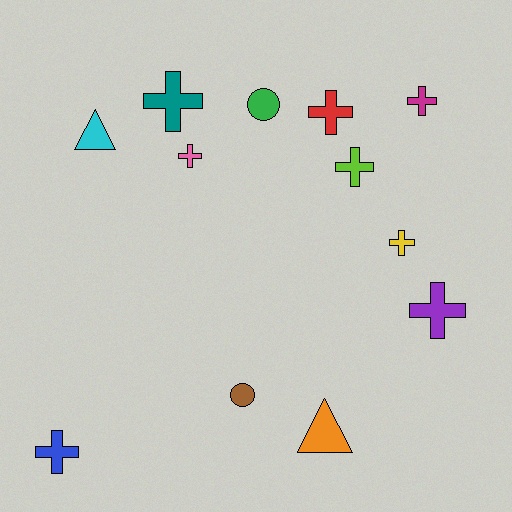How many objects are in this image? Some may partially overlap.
There are 12 objects.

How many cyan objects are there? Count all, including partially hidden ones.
There is 1 cyan object.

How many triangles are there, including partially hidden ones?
There are 2 triangles.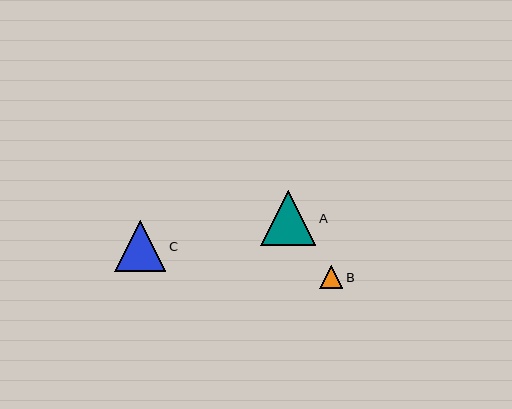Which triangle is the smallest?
Triangle B is the smallest with a size of approximately 23 pixels.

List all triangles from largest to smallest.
From largest to smallest: A, C, B.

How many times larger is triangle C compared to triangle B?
Triangle C is approximately 2.2 times the size of triangle B.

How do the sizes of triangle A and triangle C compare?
Triangle A and triangle C are approximately the same size.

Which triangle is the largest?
Triangle A is the largest with a size of approximately 55 pixels.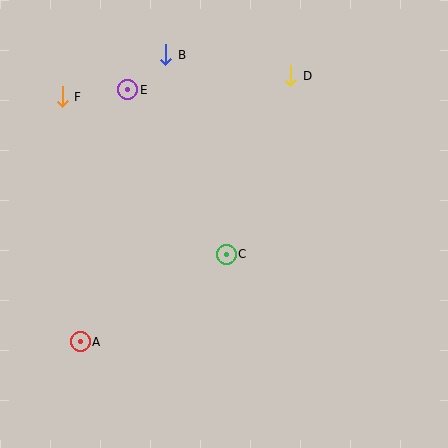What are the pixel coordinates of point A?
Point A is at (80, 342).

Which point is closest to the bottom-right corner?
Point C is closest to the bottom-right corner.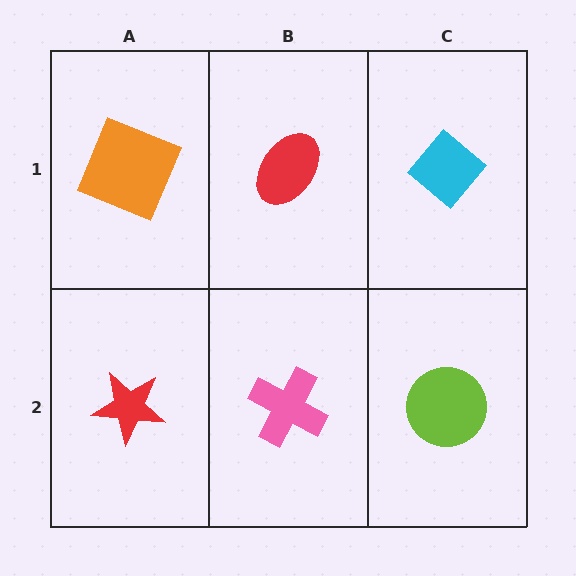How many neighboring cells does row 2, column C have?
2.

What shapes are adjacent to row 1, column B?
A pink cross (row 2, column B), an orange square (row 1, column A), a cyan diamond (row 1, column C).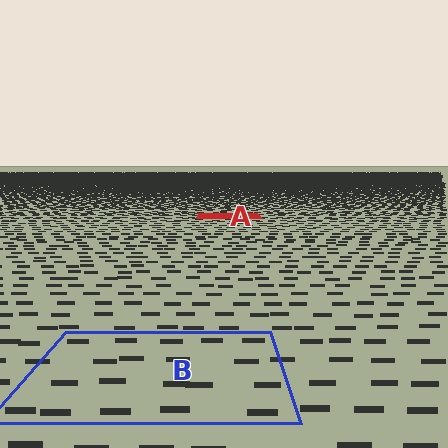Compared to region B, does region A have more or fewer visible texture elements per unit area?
Region A has more texture elements per unit area — they are packed more densely because it is farther away.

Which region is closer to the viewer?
Region B is closer. The texture elements there are larger and more spread out.